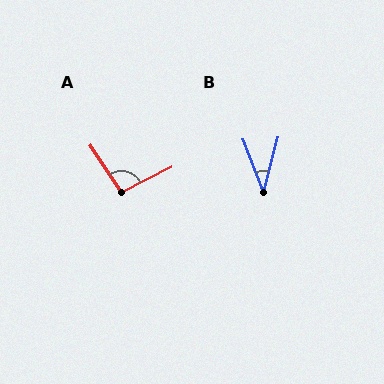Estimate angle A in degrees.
Approximately 96 degrees.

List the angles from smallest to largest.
B (35°), A (96°).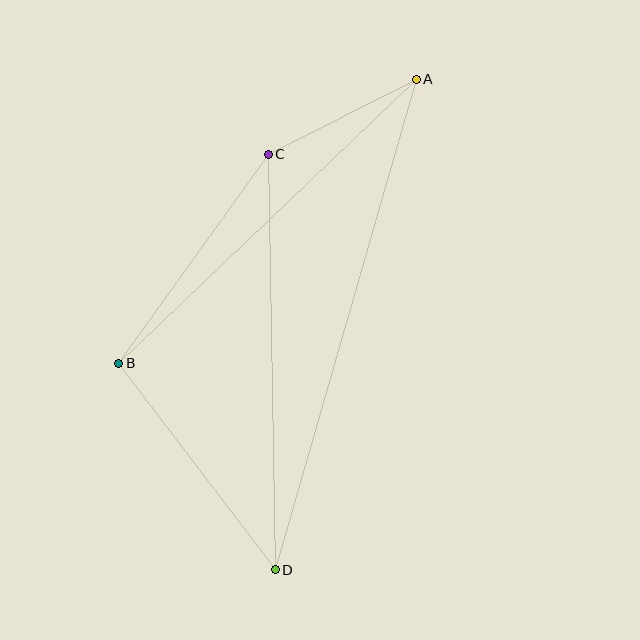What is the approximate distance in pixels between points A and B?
The distance between A and B is approximately 411 pixels.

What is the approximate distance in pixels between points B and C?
The distance between B and C is approximately 257 pixels.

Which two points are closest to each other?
Points A and C are closest to each other.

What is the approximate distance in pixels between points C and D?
The distance between C and D is approximately 416 pixels.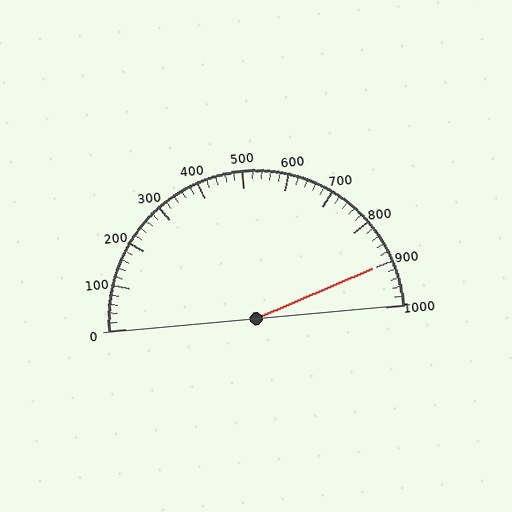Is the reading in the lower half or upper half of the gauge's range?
The reading is in the upper half of the range (0 to 1000).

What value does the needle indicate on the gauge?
The needle indicates approximately 900.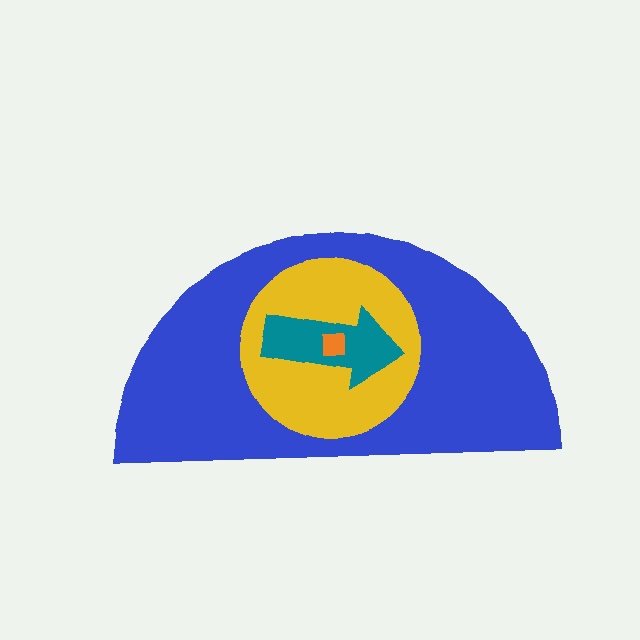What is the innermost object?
The orange square.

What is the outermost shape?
The blue semicircle.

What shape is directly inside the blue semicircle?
The yellow circle.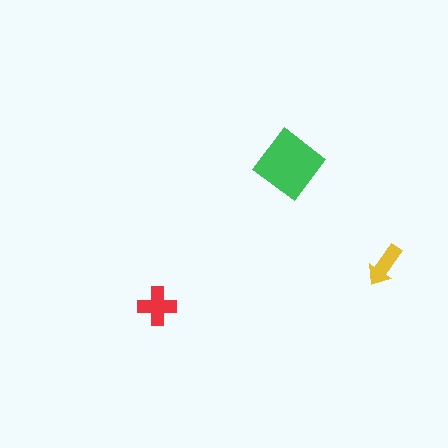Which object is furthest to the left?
The red cross is leftmost.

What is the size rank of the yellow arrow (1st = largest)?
3rd.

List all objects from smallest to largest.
The yellow arrow, the red cross, the green diamond.